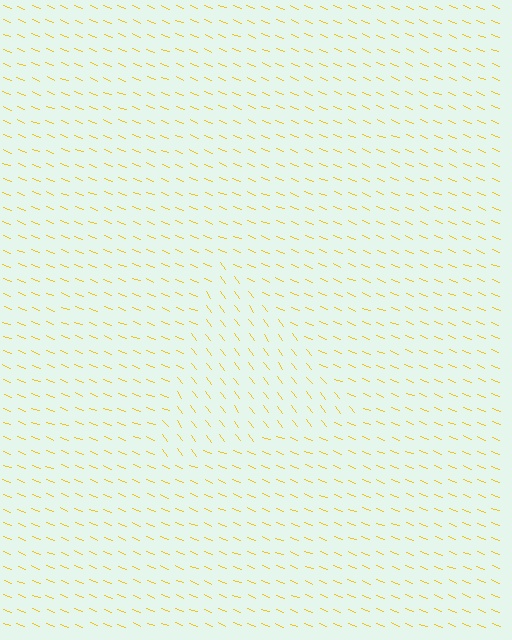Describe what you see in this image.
The image is filled with small yellow line segments. A triangle region in the image has lines oriented differently from the surrounding lines, creating a visible texture boundary.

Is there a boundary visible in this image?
Yes, there is a texture boundary formed by a change in line orientation.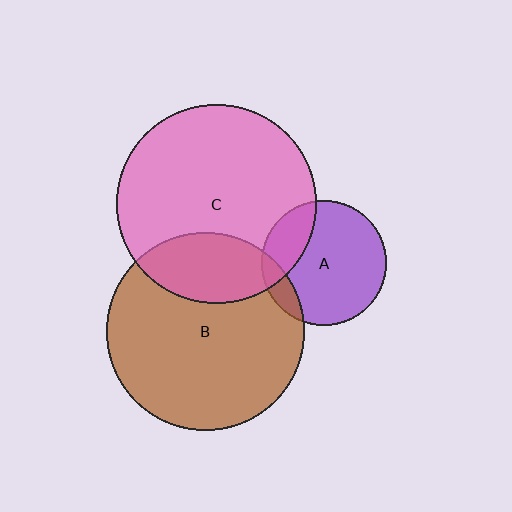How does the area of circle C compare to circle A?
Approximately 2.6 times.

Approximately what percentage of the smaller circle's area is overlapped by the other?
Approximately 10%.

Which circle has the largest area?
Circle C (pink).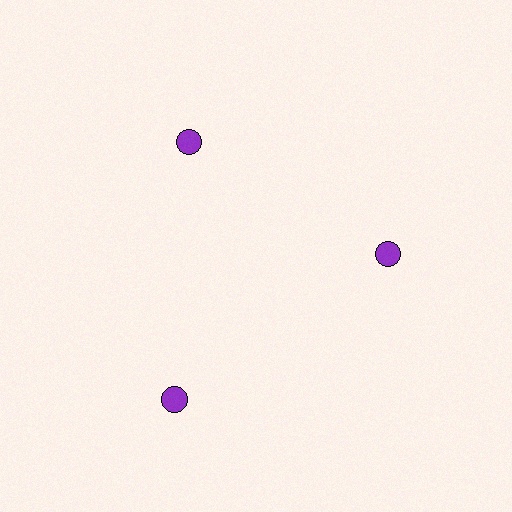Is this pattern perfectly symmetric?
No. The 3 purple circles are arranged in a ring, but one element near the 7 o'clock position is pushed outward from the center, breaking the 3-fold rotational symmetry.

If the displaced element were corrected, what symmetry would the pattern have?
It would have 3-fold rotational symmetry — the pattern would map onto itself every 120 degrees.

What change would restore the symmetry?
The symmetry would be restored by moving it inward, back onto the ring so that all 3 circles sit at equal angles and equal distance from the center.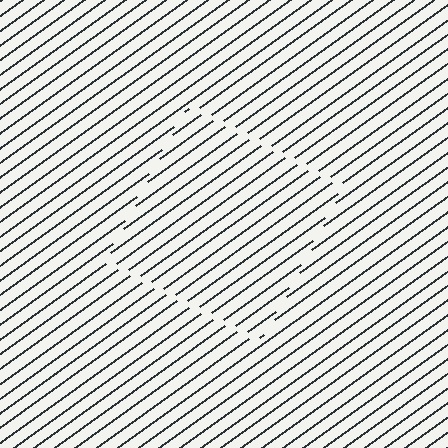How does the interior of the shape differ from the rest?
The interior of the shape contains the same grating, shifted by half a period — the contour is defined by the phase discontinuity where line-ends from the inner and outer gratings abut.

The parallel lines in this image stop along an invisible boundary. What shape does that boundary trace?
An illusory square. The interior of the shape contains the same grating, shifted by half a period — the contour is defined by the phase discontinuity where line-ends from the inner and outer gratings abut.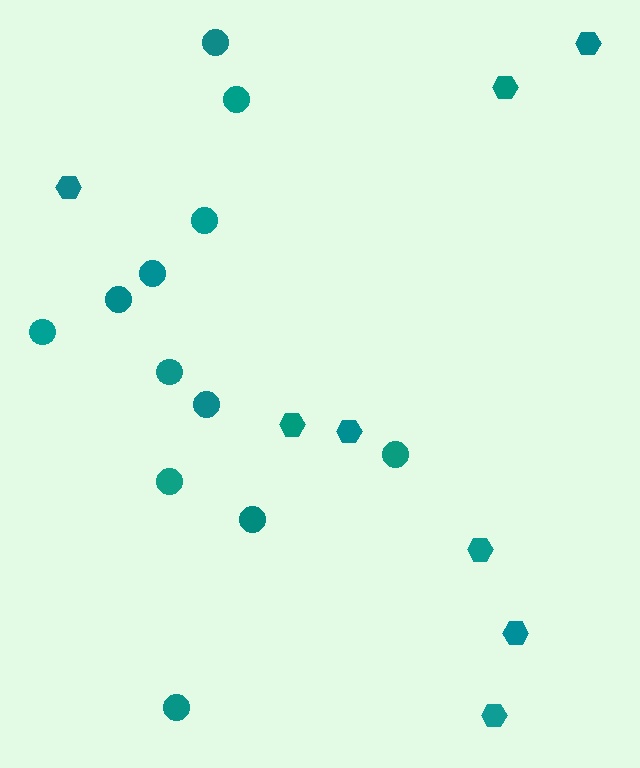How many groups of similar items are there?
There are 2 groups: one group of hexagons (8) and one group of circles (12).